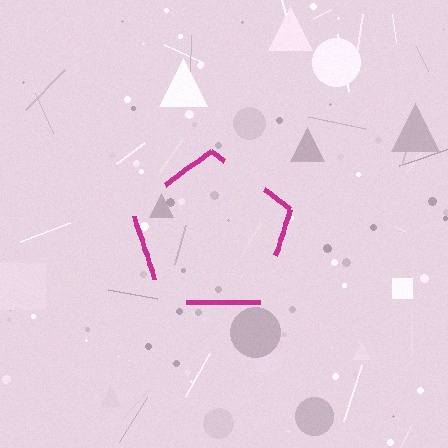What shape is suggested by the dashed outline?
The dashed outline suggests a pentagon.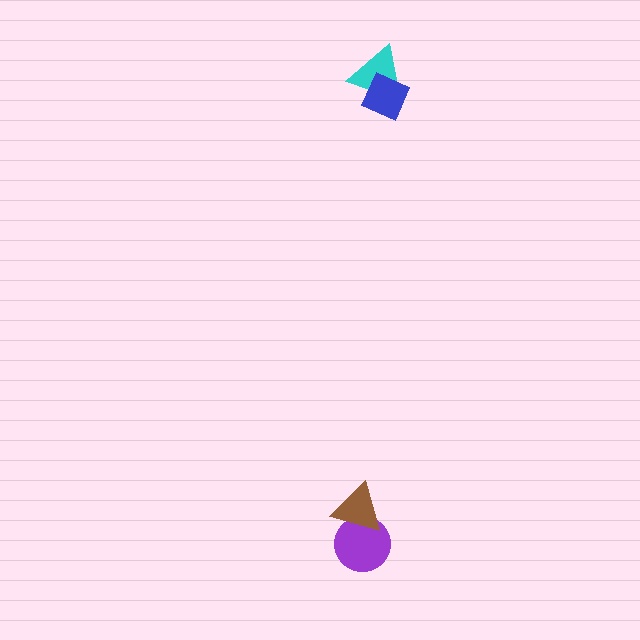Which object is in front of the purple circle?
The brown triangle is in front of the purple circle.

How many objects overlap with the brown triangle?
1 object overlaps with the brown triangle.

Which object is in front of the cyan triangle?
The blue diamond is in front of the cyan triangle.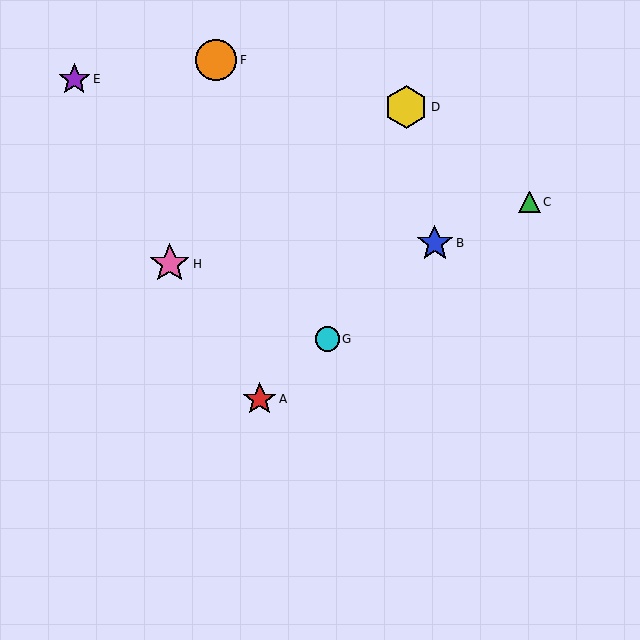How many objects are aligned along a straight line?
3 objects (A, B, G) are aligned along a straight line.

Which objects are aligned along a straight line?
Objects A, B, G are aligned along a straight line.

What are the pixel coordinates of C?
Object C is at (530, 202).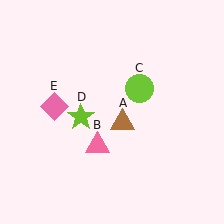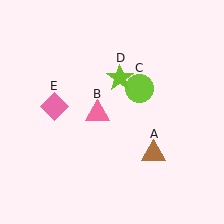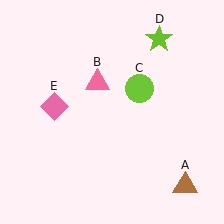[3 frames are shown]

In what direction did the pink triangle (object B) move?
The pink triangle (object B) moved up.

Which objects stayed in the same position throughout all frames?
Lime circle (object C) and pink diamond (object E) remained stationary.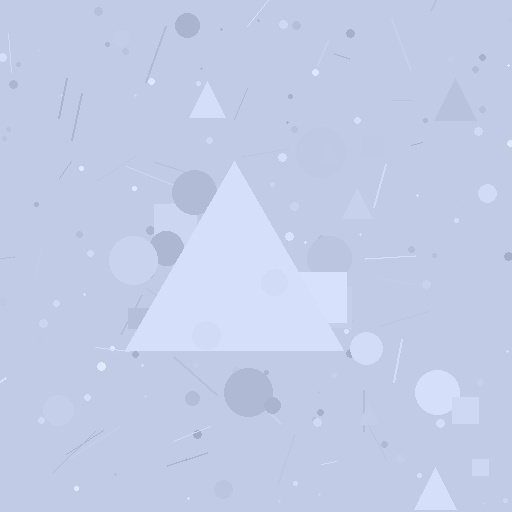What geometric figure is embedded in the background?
A triangle is embedded in the background.